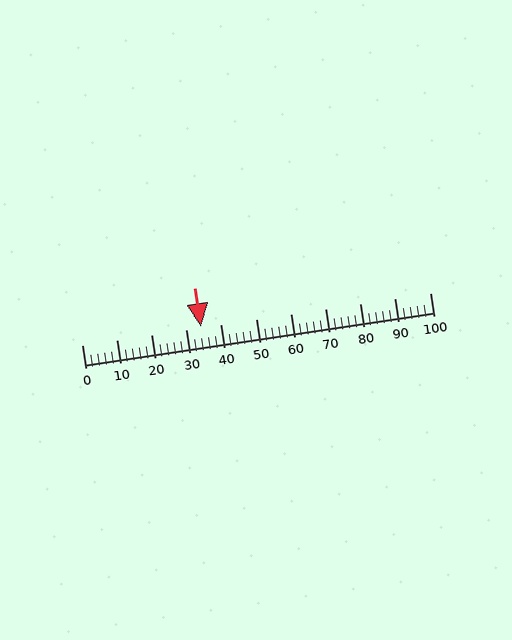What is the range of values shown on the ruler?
The ruler shows values from 0 to 100.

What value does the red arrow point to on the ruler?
The red arrow points to approximately 34.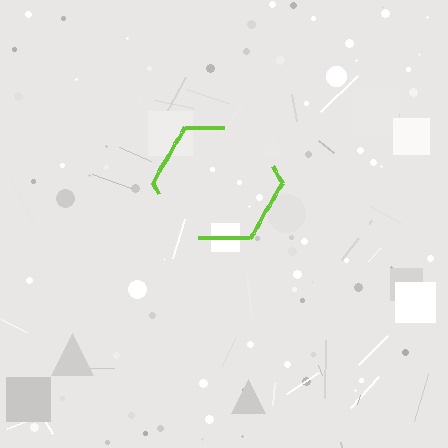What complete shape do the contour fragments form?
The contour fragments form a hexagon.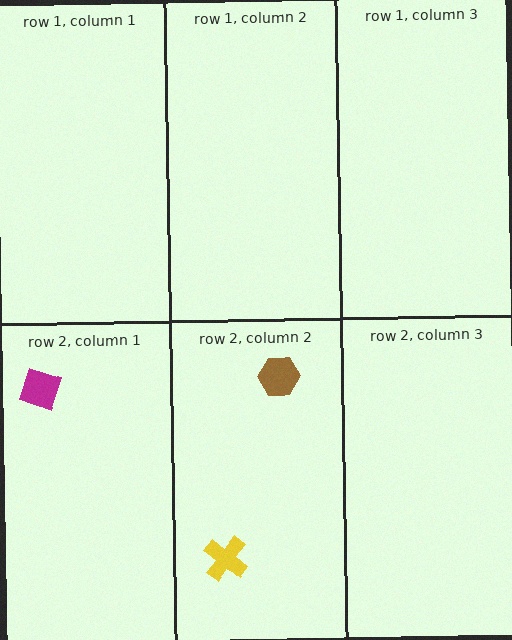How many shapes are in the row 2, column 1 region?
1.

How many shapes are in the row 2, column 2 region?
2.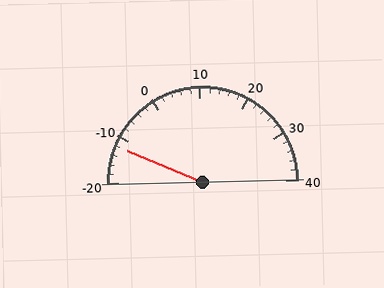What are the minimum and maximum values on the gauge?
The gauge ranges from -20 to 40.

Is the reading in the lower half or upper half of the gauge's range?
The reading is in the lower half of the range (-20 to 40).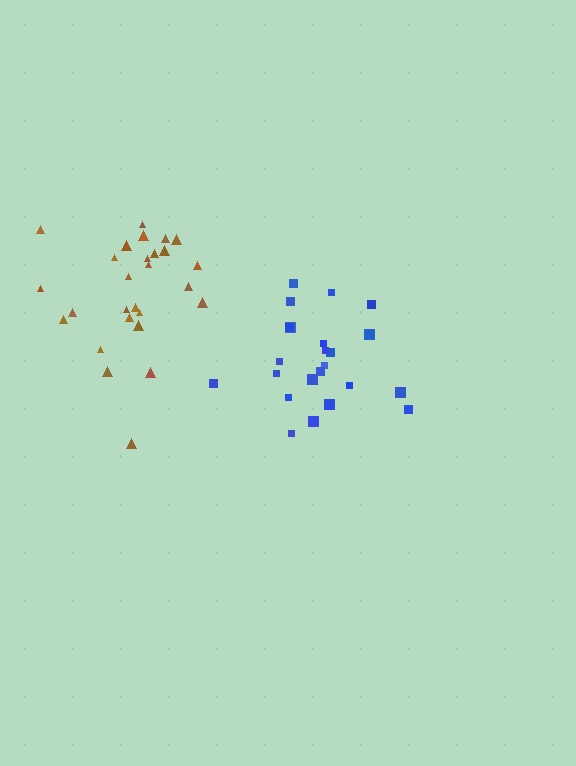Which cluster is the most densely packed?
Blue.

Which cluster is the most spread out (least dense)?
Brown.